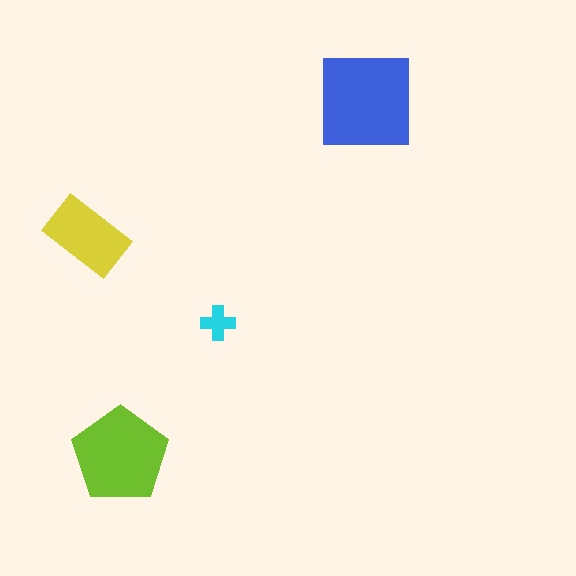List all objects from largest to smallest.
The blue square, the lime pentagon, the yellow rectangle, the cyan cross.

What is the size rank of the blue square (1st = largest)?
1st.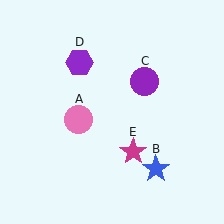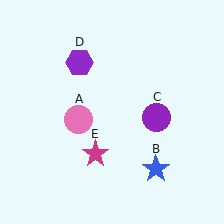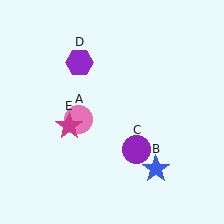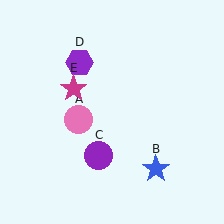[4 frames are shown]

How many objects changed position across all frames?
2 objects changed position: purple circle (object C), magenta star (object E).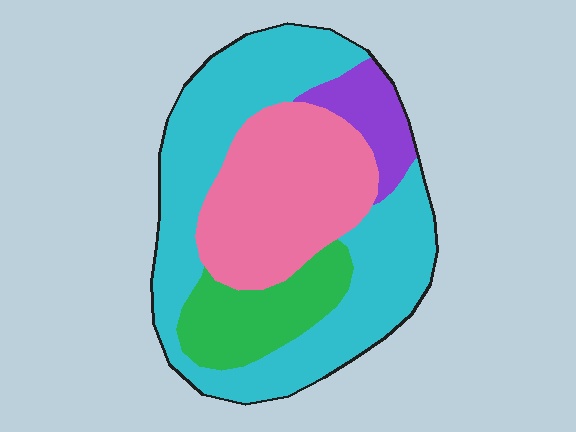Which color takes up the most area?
Cyan, at roughly 50%.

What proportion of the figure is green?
Green covers roughly 15% of the figure.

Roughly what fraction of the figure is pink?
Pink covers around 30% of the figure.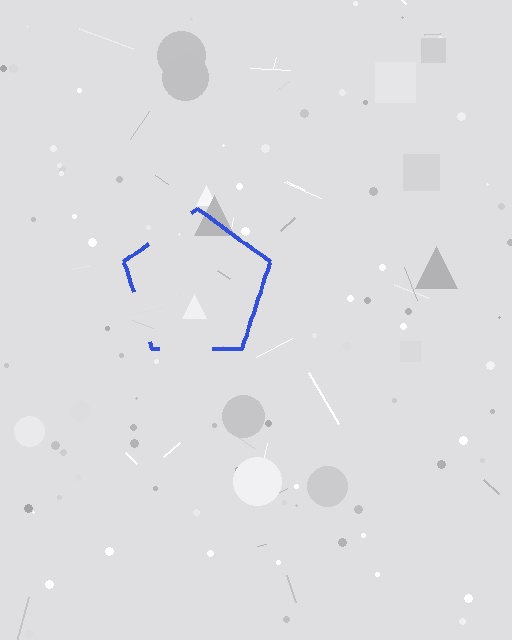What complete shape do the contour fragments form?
The contour fragments form a pentagon.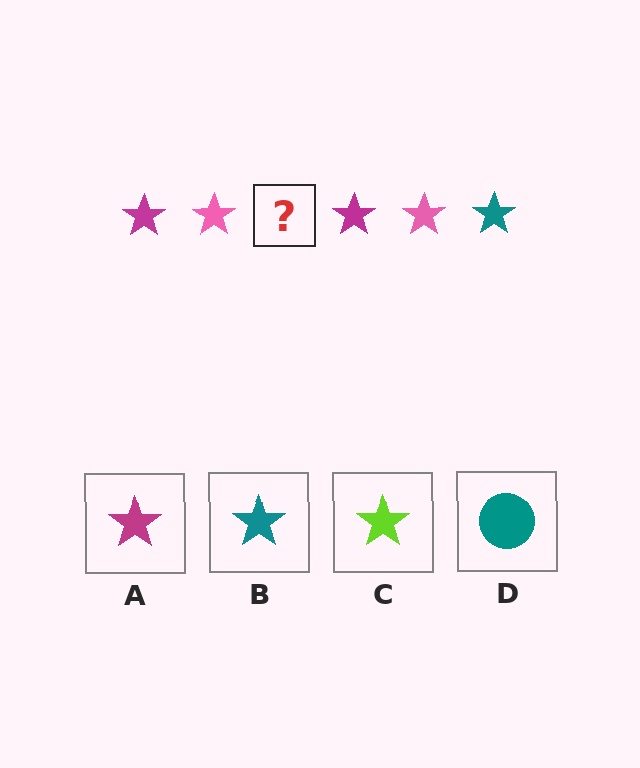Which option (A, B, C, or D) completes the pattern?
B.